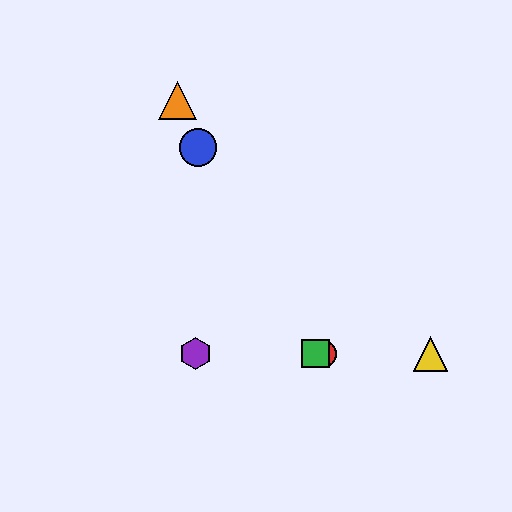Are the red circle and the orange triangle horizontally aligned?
No, the red circle is at y≈354 and the orange triangle is at y≈100.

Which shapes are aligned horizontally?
The red circle, the green square, the yellow triangle, the purple hexagon are aligned horizontally.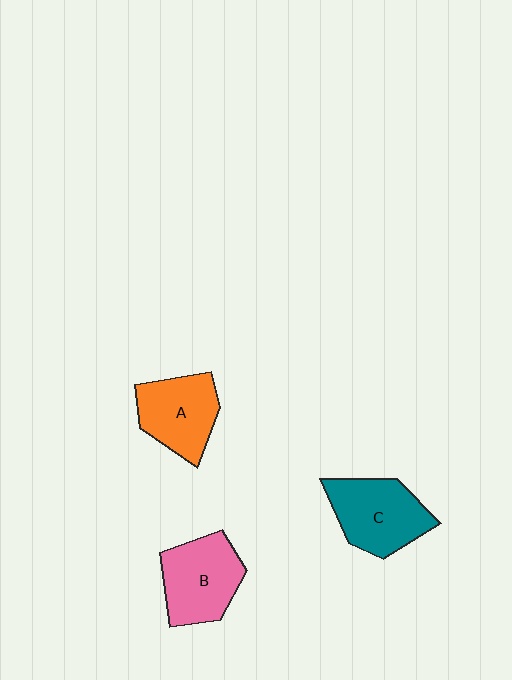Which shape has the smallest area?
Shape A (orange).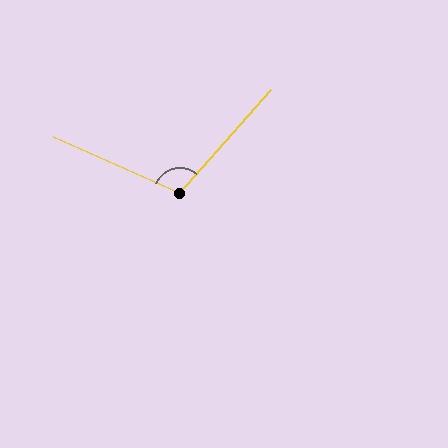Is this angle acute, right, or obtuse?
It is obtuse.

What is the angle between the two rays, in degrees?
Approximately 107 degrees.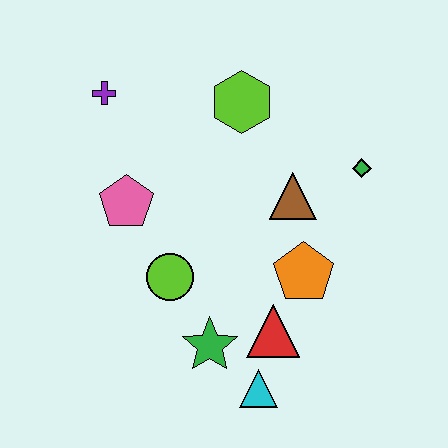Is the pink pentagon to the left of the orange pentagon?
Yes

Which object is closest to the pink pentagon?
The lime circle is closest to the pink pentagon.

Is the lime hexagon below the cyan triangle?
No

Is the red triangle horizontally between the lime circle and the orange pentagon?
Yes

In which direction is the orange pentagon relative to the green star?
The orange pentagon is to the right of the green star.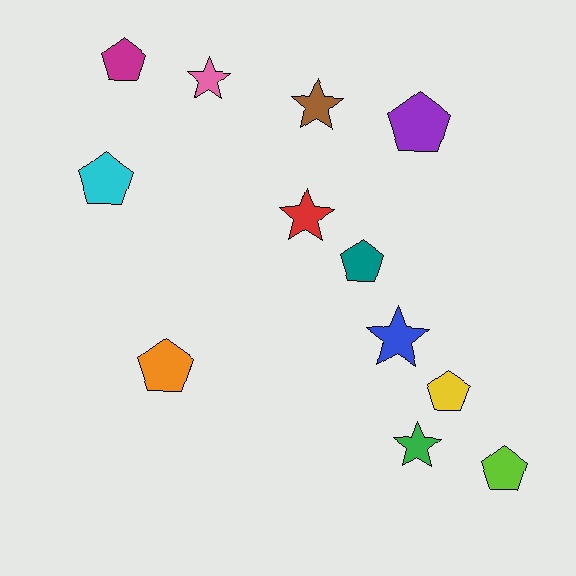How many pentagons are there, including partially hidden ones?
There are 7 pentagons.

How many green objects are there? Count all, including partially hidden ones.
There is 1 green object.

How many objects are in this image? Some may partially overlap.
There are 12 objects.